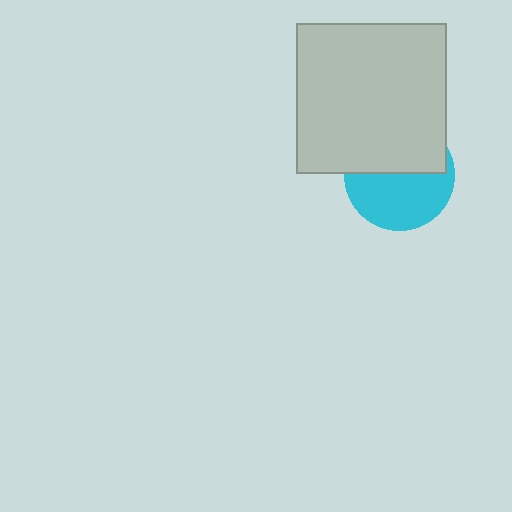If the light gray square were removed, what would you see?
You would see the complete cyan circle.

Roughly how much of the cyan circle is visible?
About half of it is visible (roughly 53%).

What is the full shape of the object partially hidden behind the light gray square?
The partially hidden object is a cyan circle.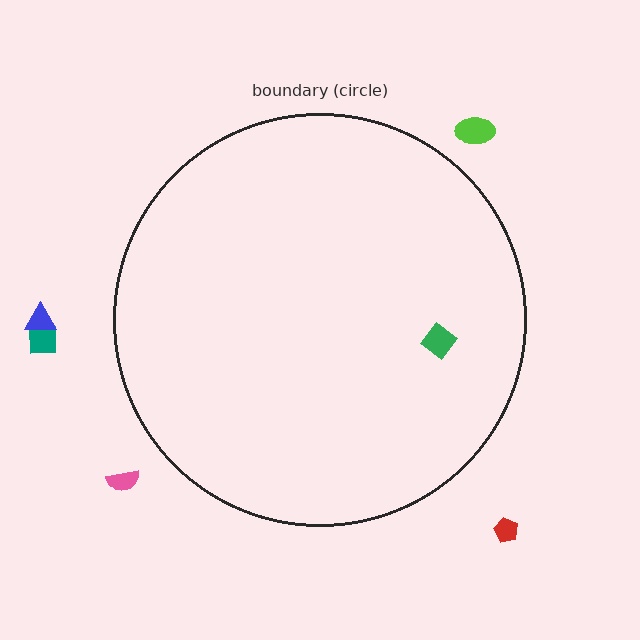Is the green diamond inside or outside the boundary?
Inside.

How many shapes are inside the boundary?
1 inside, 5 outside.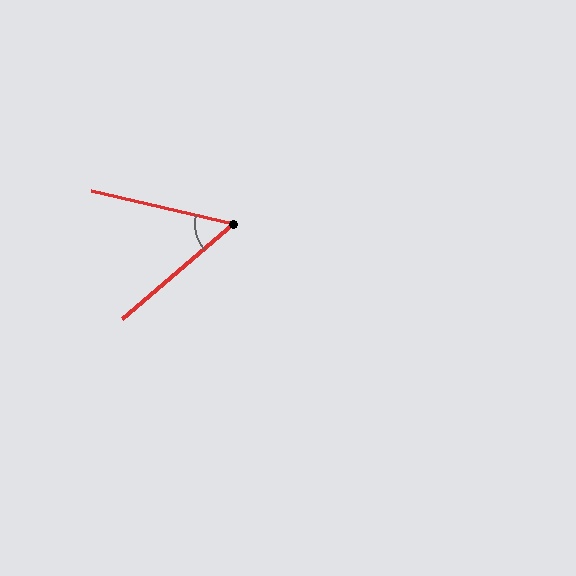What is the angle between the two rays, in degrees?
Approximately 54 degrees.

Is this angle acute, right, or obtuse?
It is acute.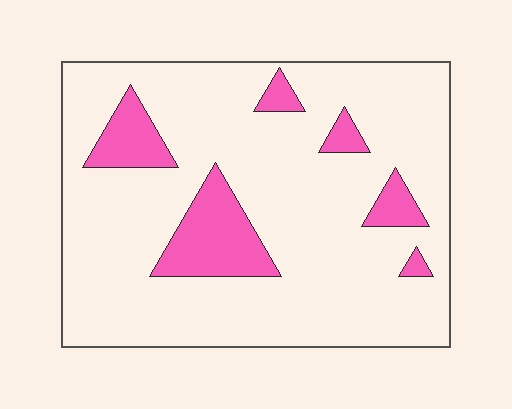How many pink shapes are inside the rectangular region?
6.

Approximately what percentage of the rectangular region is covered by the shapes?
Approximately 15%.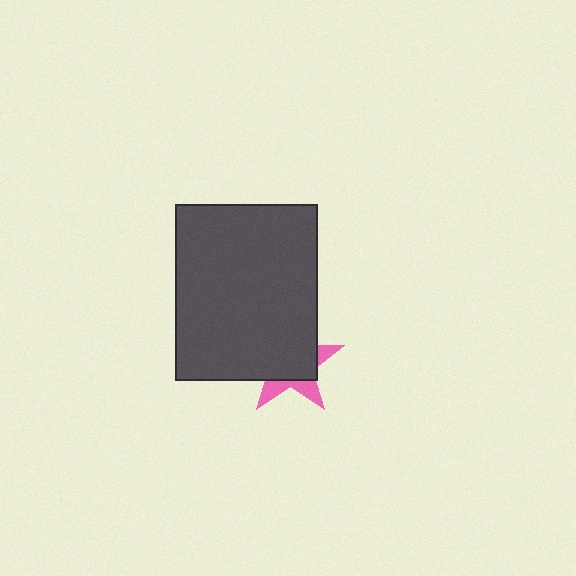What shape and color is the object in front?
The object in front is a dark gray rectangle.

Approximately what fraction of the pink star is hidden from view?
Roughly 69% of the pink star is hidden behind the dark gray rectangle.